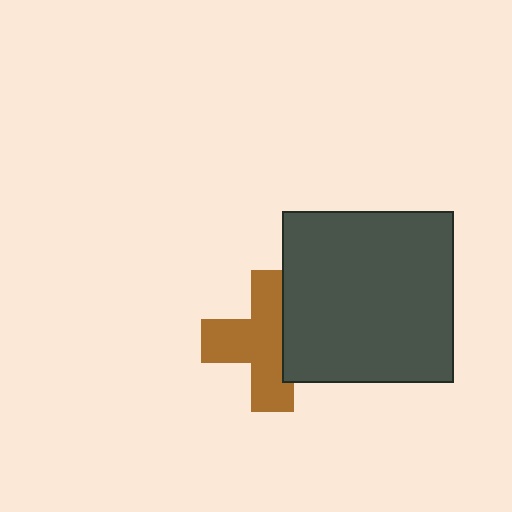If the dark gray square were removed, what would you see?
You would see the complete brown cross.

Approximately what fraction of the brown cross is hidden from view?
Roughly 34% of the brown cross is hidden behind the dark gray square.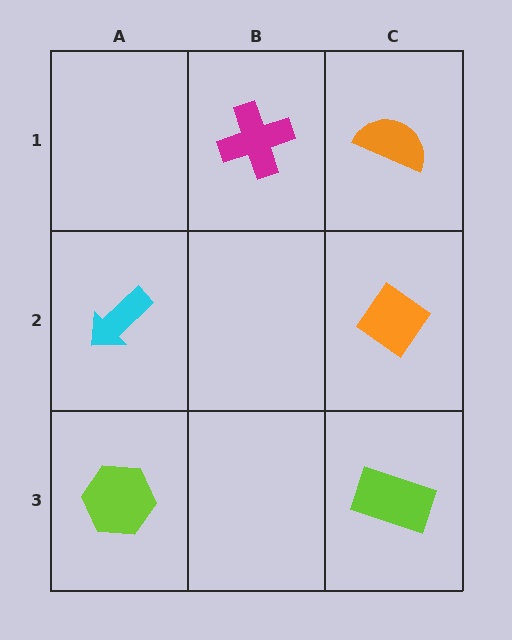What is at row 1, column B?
A magenta cross.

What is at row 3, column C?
A lime rectangle.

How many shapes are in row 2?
2 shapes.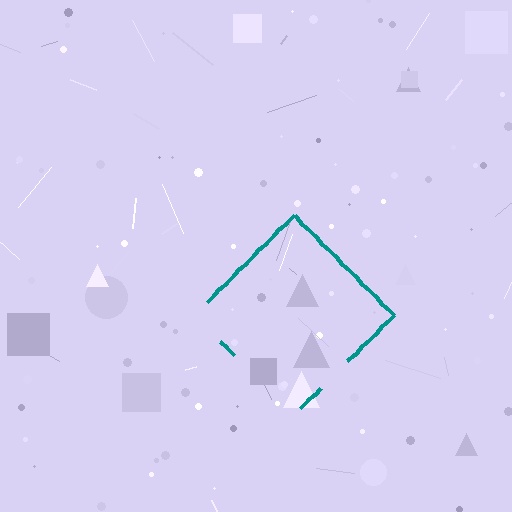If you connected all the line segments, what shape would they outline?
They would outline a diamond.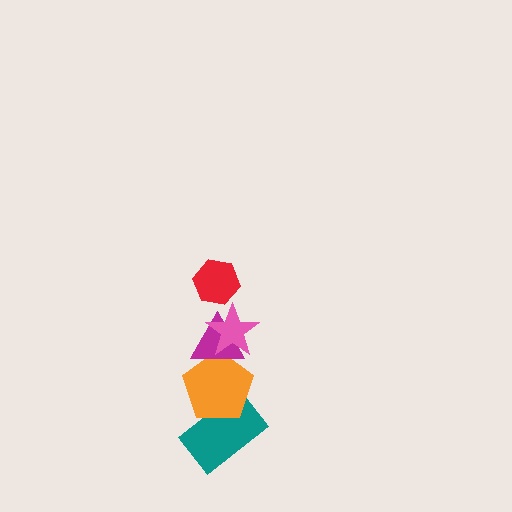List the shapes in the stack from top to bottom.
From top to bottom: the red hexagon, the pink star, the magenta triangle, the orange pentagon, the teal rectangle.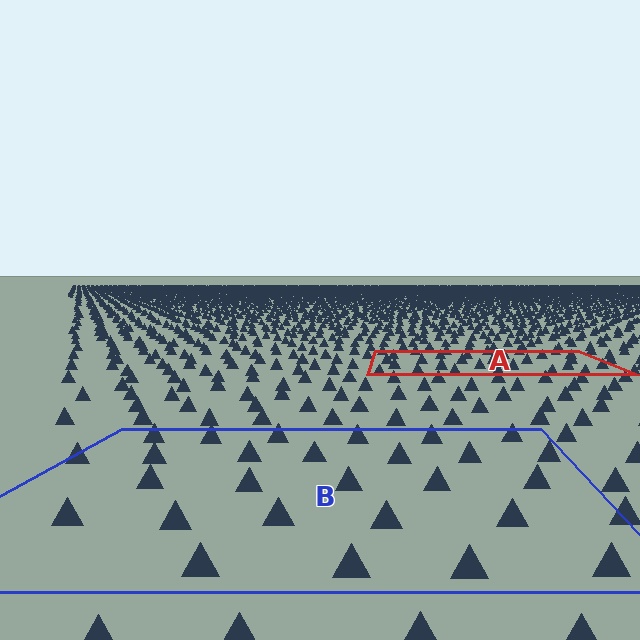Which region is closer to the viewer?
Region B is closer. The texture elements there are larger and more spread out.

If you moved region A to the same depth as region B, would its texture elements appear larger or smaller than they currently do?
They would appear larger. At a closer depth, the same texture elements are projected at a bigger on-screen size.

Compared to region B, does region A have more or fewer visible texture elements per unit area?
Region A has more texture elements per unit area — they are packed more densely because it is farther away.